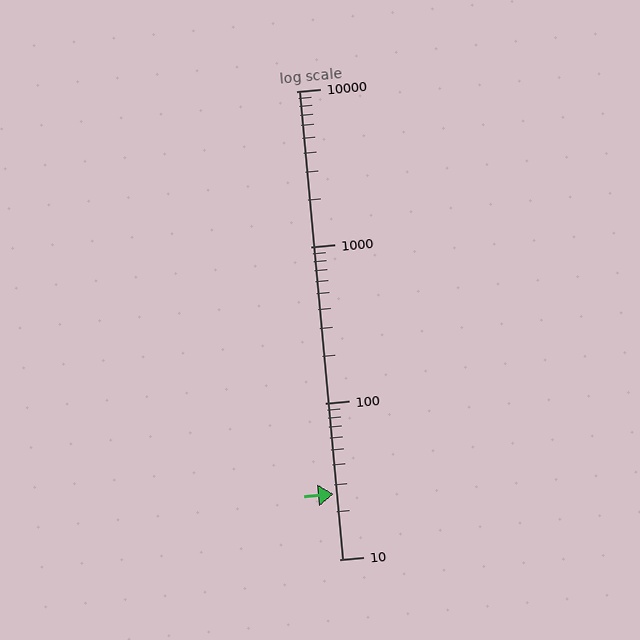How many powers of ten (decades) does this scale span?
The scale spans 3 decades, from 10 to 10000.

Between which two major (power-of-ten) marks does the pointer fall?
The pointer is between 10 and 100.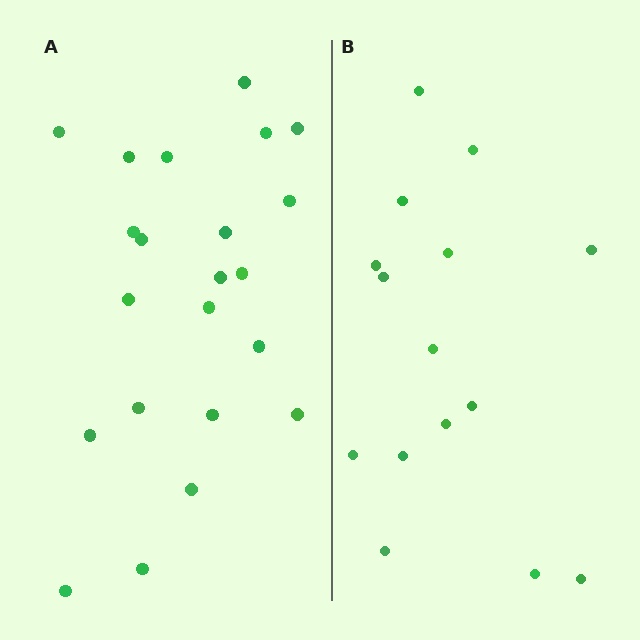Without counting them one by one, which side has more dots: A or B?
Region A (the left region) has more dots.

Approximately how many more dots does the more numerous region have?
Region A has roughly 8 or so more dots than region B.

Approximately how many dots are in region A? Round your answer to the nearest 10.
About 20 dots. (The exact count is 22, which rounds to 20.)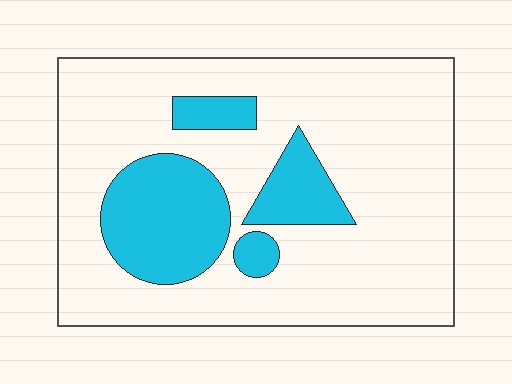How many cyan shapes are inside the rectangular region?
4.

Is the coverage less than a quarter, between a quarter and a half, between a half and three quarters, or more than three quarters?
Less than a quarter.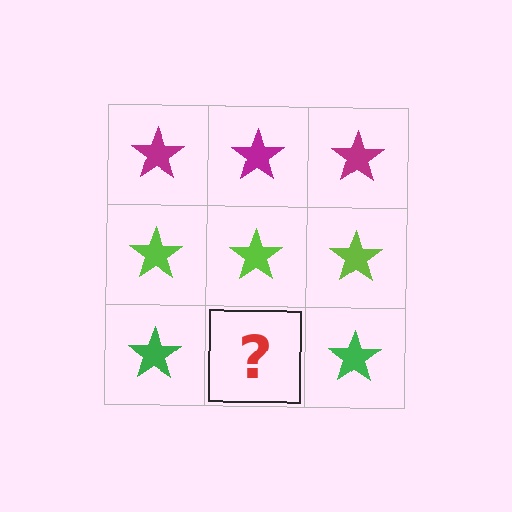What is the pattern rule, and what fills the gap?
The rule is that each row has a consistent color. The gap should be filled with a green star.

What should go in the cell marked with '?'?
The missing cell should contain a green star.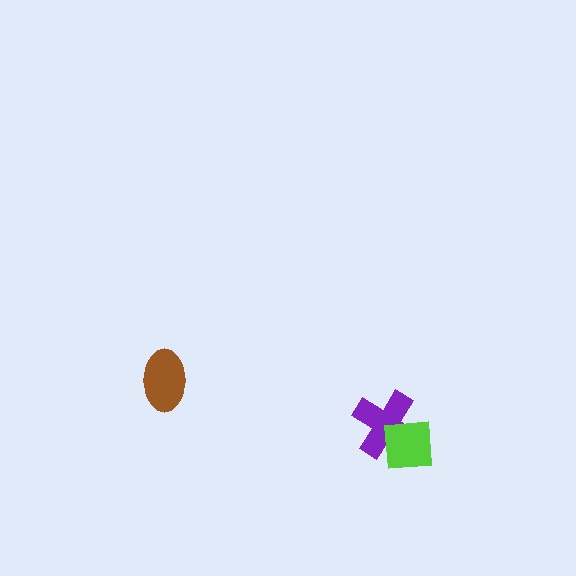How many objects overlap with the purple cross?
1 object overlaps with the purple cross.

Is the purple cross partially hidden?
Yes, it is partially covered by another shape.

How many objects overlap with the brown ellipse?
0 objects overlap with the brown ellipse.